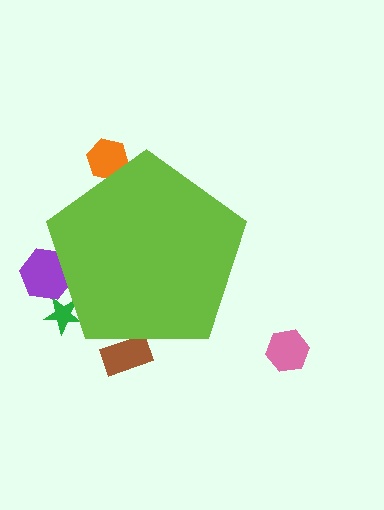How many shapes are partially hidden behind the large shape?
4 shapes are partially hidden.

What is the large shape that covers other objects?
A lime pentagon.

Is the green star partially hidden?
Yes, the green star is partially hidden behind the lime pentagon.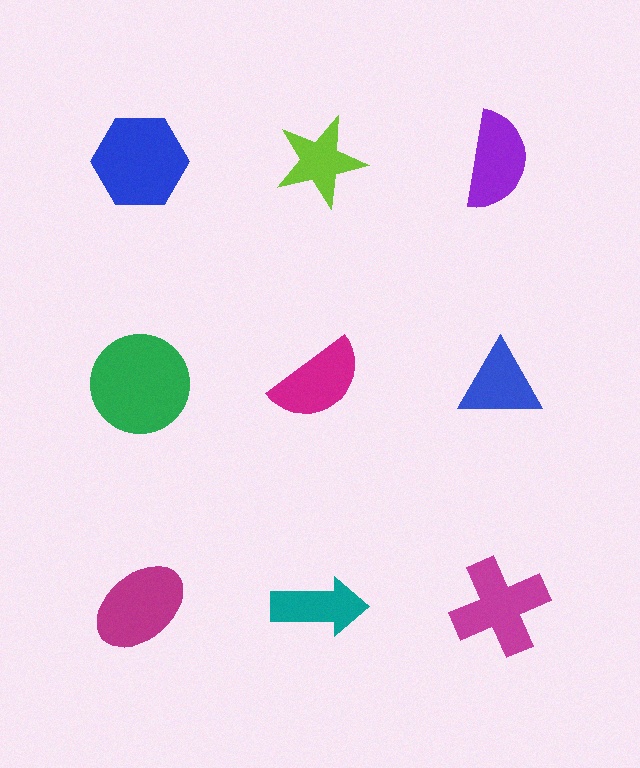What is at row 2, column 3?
A blue triangle.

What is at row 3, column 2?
A teal arrow.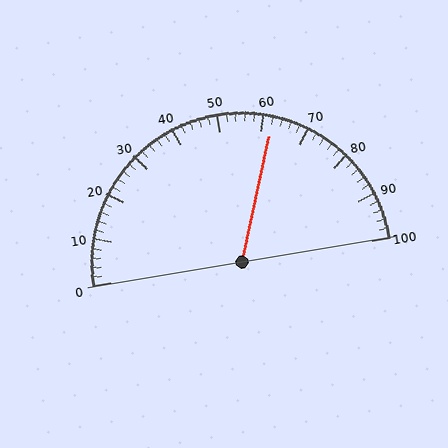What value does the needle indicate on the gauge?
The needle indicates approximately 62.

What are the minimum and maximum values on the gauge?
The gauge ranges from 0 to 100.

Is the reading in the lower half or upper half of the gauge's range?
The reading is in the upper half of the range (0 to 100).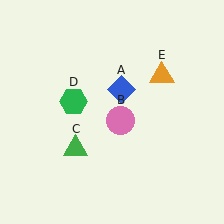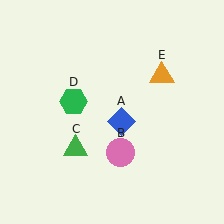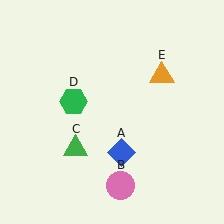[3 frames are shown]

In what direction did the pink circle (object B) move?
The pink circle (object B) moved down.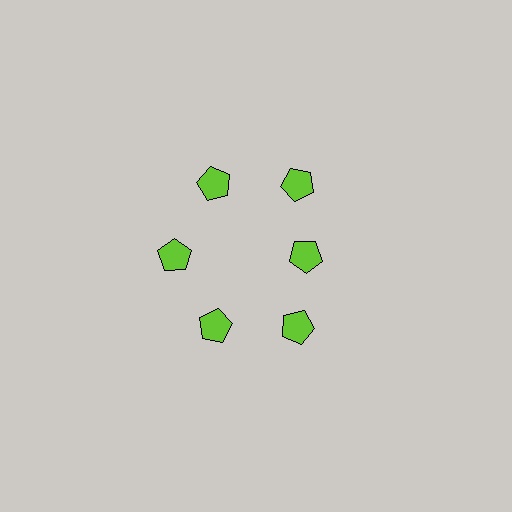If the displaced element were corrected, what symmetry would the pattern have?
It would have 6-fold rotational symmetry — the pattern would map onto itself every 60 degrees.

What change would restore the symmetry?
The symmetry would be restored by moving it outward, back onto the ring so that all 6 pentagons sit at equal angles and equal distance from the center.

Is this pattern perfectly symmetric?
No. The 6 lime pentagons are arranged in a ring, but one element near the 3 o'clock position is pulled inward toward the center, breaking the 6-fold rotational symmetry.